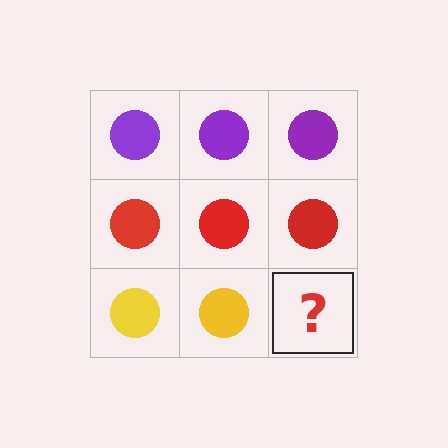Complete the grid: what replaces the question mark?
The question mark should be replaced with a yellow circle.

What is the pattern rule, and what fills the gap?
The rule is that each row has a consistent color. The gap should be filled with a yellow circle.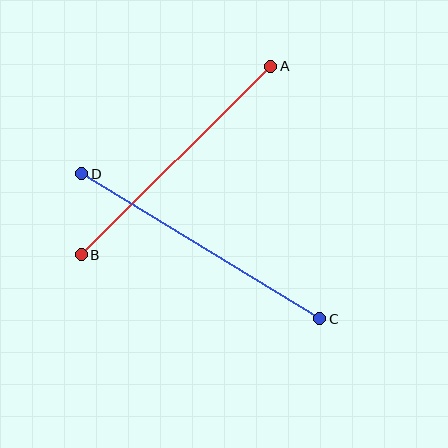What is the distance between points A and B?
The distance is approximately 268 pixels.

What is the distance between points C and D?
The distance is approximately 279 pixels.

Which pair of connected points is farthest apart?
Points C and D are farthest apart.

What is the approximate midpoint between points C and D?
The midpoint is at approximately (201, 246) pixels.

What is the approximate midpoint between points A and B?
The midpoint is at approximately (176, 161) pixels.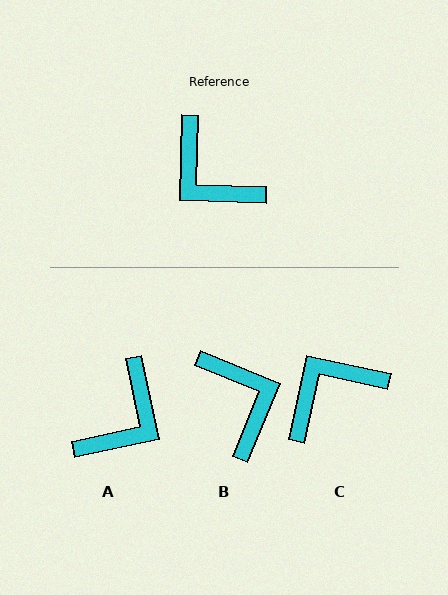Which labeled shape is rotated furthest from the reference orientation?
B, about 159 degrees away.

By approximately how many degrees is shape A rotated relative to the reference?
Approximately 104 degrees counter-clockwise.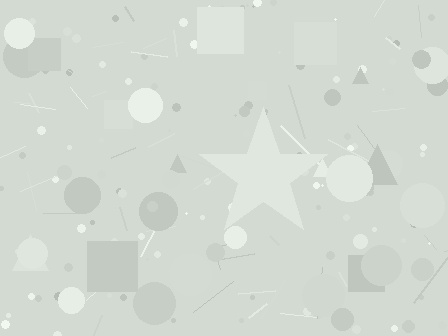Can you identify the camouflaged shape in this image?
The camouflaged shape is a star.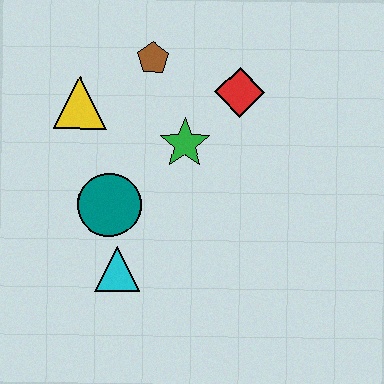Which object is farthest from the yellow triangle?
The cyan triangle is farthest from the yellow triangle.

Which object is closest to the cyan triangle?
The teal circle is closest to the cyan triangle.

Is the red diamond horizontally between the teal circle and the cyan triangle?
No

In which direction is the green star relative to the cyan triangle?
The green star is above the cyan triangle.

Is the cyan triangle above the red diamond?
No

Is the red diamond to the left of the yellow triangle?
No